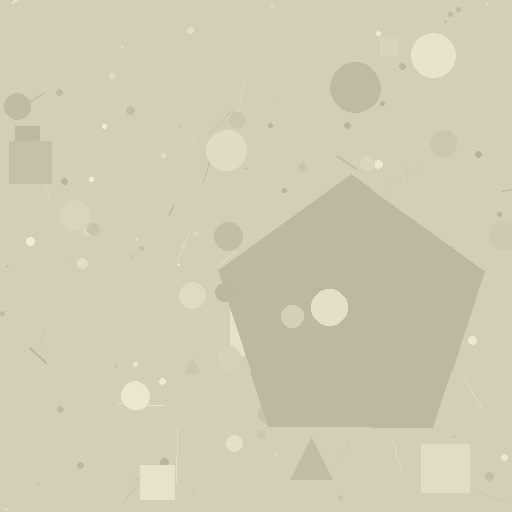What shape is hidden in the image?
A pentagon is hidden in the image.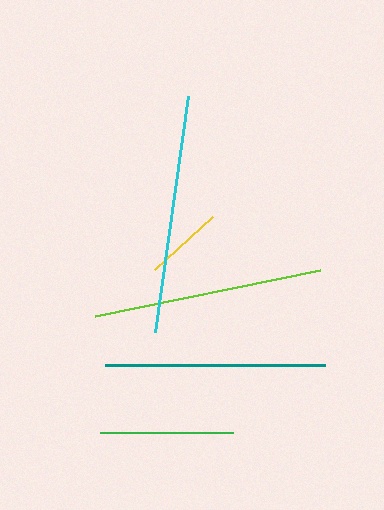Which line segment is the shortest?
The yellow line is the shortest at approximately 79 pixels.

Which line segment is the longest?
The cyan line is the longest at approximately 239 pixels.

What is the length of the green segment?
The green segment is approximately 132 pixels long.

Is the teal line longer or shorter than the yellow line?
The teal line is longer than the yellow line.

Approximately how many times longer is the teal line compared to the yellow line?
The teal line is approximately 2.8 times the length of the yellow line.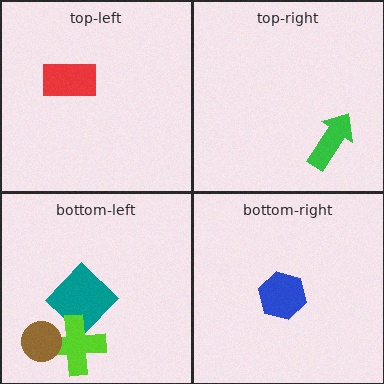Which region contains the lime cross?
The bottom-left region.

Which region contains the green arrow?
The top-right region.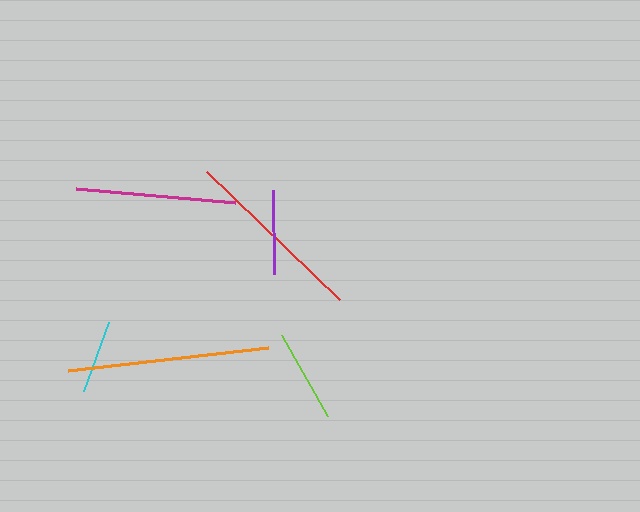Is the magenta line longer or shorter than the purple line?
The magenta line is longer than the purple line.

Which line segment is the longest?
The orange line is the longest at approximately 201 pixels.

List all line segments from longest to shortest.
From longest to shortest: orange, red, magenta, lime, purple, cyan.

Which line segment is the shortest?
The cyan line is the shortest at approximately 73 pixels.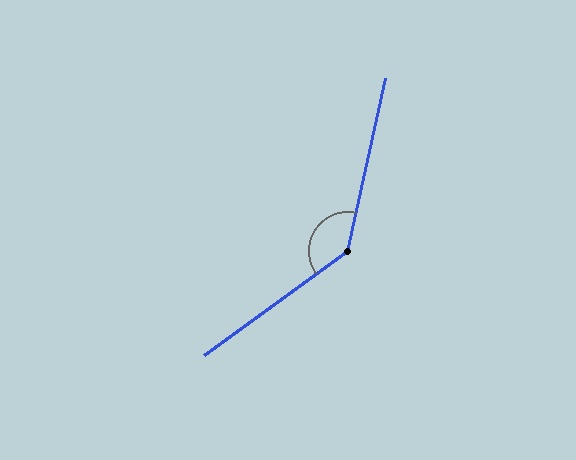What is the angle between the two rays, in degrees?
Approximately 139 degrees.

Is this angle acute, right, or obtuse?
It is obtuse.